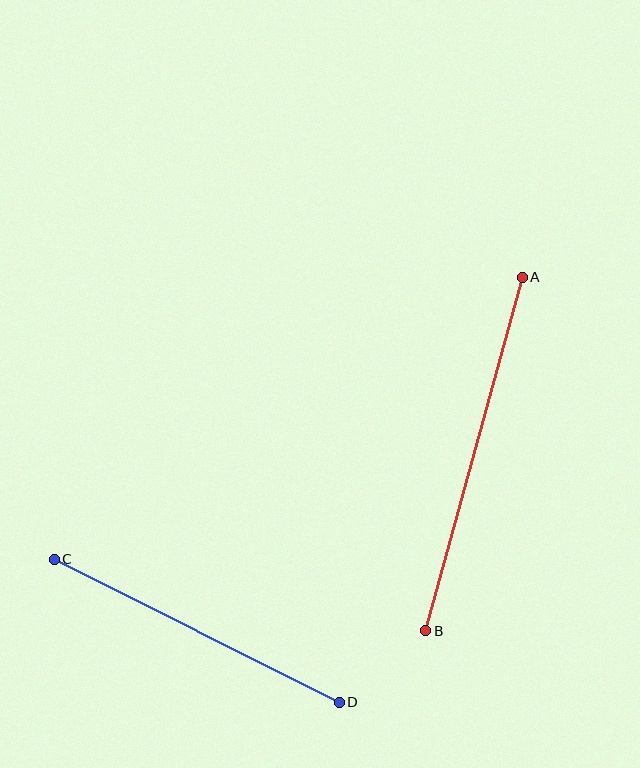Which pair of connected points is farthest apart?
Points A and B are farthest apart.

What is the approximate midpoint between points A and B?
The midpoint is at approximately (474, 454) pixels.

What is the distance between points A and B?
The distance is approximately 366 pixels.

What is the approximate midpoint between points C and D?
The midpoint is at approximately (197, 631) pixels.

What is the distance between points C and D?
The distance is approximately 319 pixels.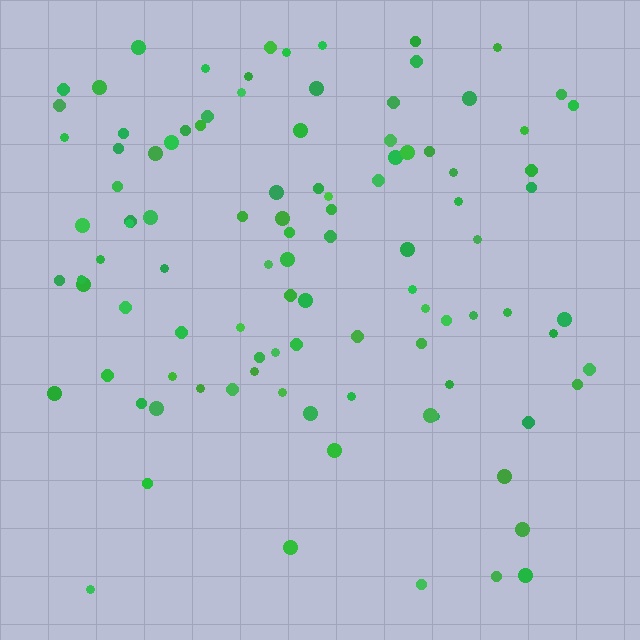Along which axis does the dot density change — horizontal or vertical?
Vertical.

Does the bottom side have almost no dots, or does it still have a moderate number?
Still a moderate number, just noticeably fewer than the top.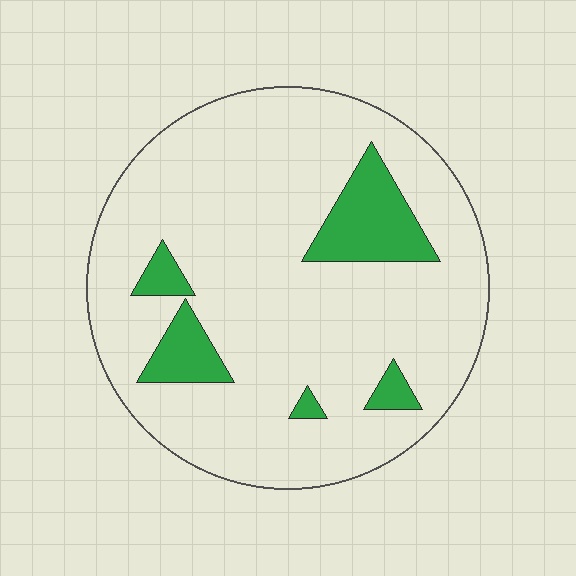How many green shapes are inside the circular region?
5.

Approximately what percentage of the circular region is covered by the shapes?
Approximately 15%.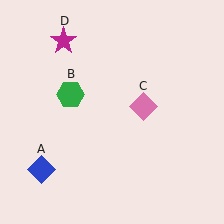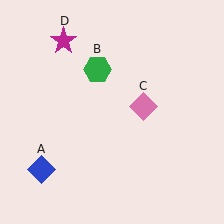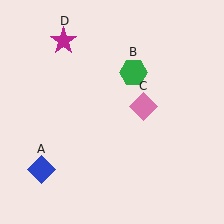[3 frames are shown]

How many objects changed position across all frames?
1 object changed position: green hexagon (object B).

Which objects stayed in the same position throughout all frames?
Blue diamond (object A) and pink diamond (object C) and magenta star (object D) remained stationary.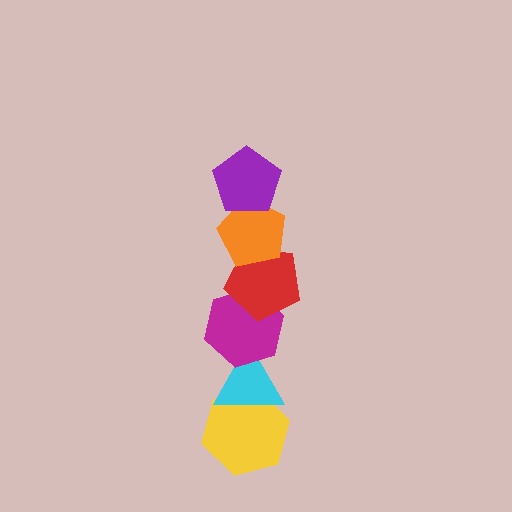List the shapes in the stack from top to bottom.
From top to bottom: the purple pentagon, the orange pentagon, the red pentagon, the magenta hexagon, the cyan triangle, the yellow hexagon.